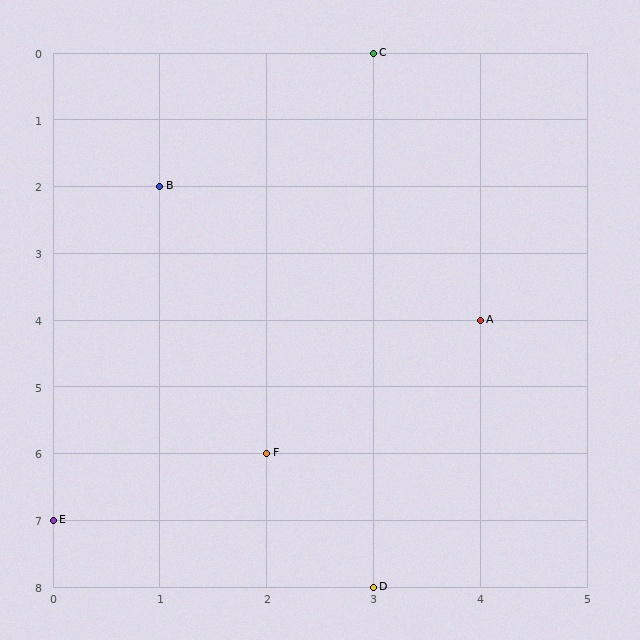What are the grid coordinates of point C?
Point C is at grid coordinates (3, 0).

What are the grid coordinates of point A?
Point A is at grid coordinates (4, 4).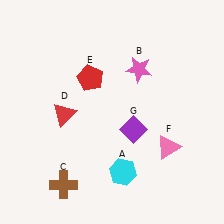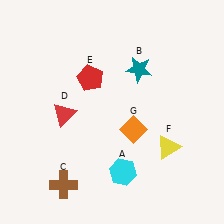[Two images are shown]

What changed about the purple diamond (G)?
In Image 1, G is purple. In Image 2, it changed to orange.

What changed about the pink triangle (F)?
In Image 1, F is pink. In Image 2, it changed to yellow.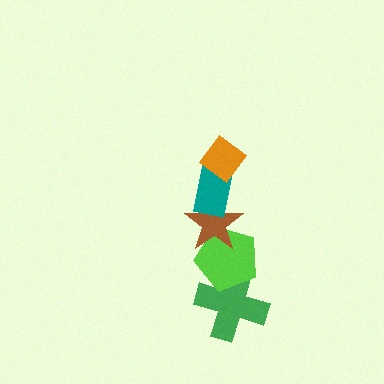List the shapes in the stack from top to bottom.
From top to bottom: the orange diamond, the teal rectangle, the brown star, the lime pentagon, the green cross.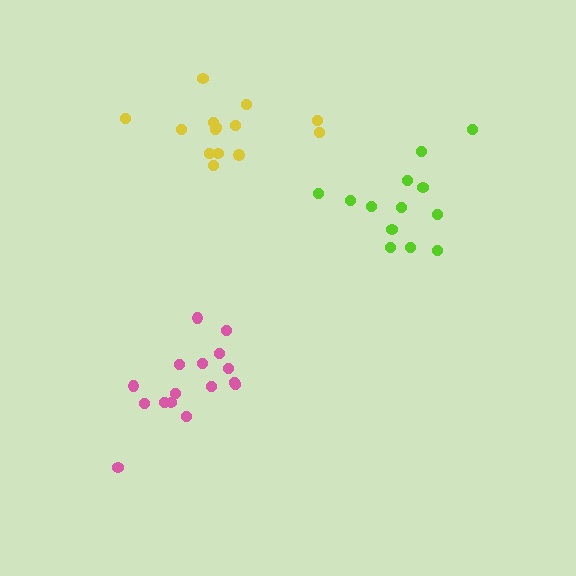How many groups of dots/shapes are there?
There are 3 groups.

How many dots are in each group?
Group 1: 14 dots, Group 2: 13 dots, Group 3: 16 dots (43 total).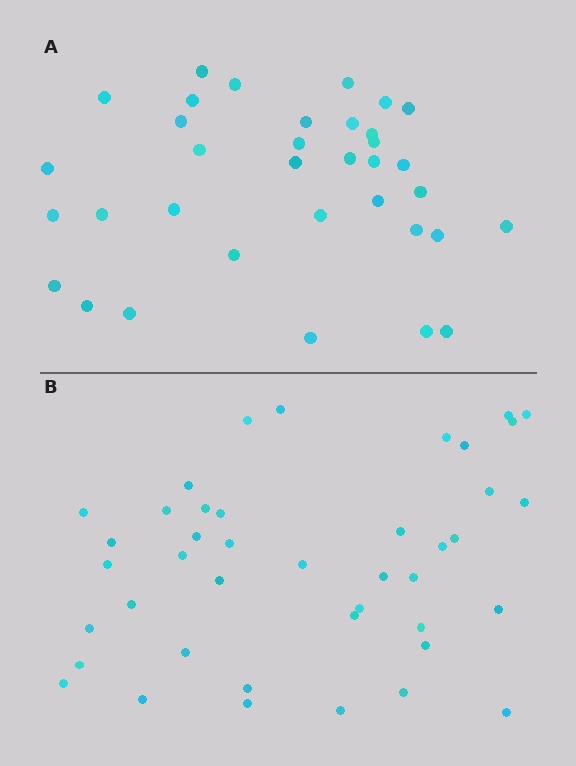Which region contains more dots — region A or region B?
Region B (the bottom region) has more dots.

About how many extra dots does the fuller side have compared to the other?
Region B has roughly 8 or so more dots than region A.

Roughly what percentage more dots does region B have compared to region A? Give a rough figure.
About 20% more.